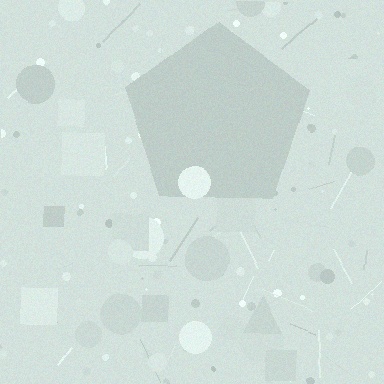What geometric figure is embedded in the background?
A pentagon is embedded in the background.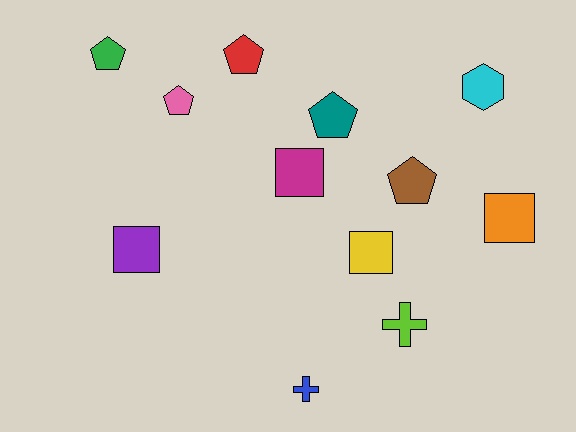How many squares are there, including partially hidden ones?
There are 4 squares.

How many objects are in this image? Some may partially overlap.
There are 12 objects.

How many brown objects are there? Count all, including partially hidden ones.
There is 1 brown object.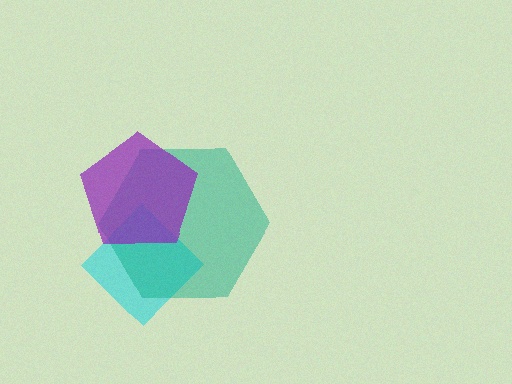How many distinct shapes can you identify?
There are 3 distinct shapes: a cyan diamond, a teal hexagon, a purple pentagon.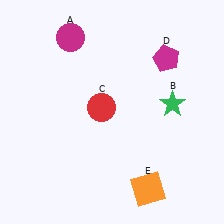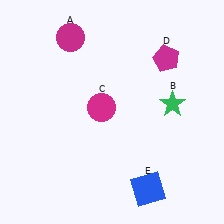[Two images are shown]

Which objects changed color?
C changed from red to magenta. E changed from orange to blue.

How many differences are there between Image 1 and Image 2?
There are 2 differences between the two images.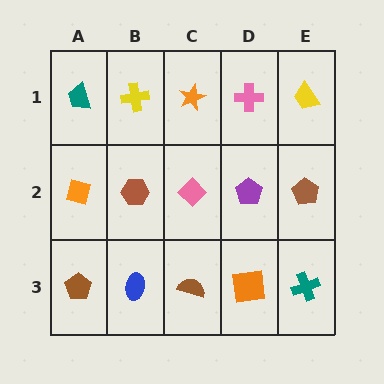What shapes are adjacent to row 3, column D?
A purple pentagon (row 2, column D), a brown semicircle (row 3, column C), a teal cross (row 3, column E).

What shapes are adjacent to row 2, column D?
A pink cross (row 1, column D), an orange square (row 3, column D), a pink diamond (row 2, column C), a brown pentagon (row 2, column E).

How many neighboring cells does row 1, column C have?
3.